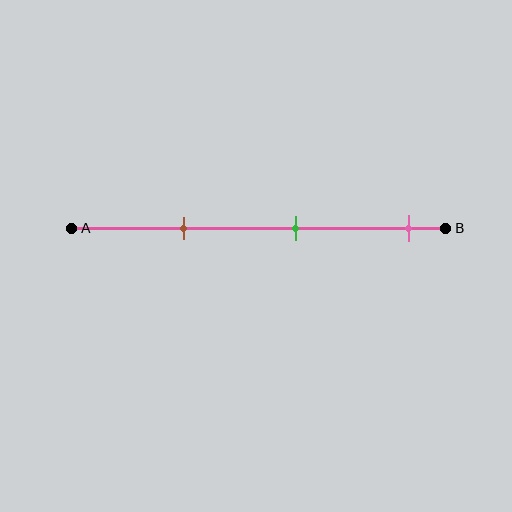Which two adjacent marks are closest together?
The brown and green marks are the closest adjacent pair.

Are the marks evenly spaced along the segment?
Yes, the marks are approximately evenly spaced.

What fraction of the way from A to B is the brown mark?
The brown mark is approximately 30% (0.3) of the way from A to B.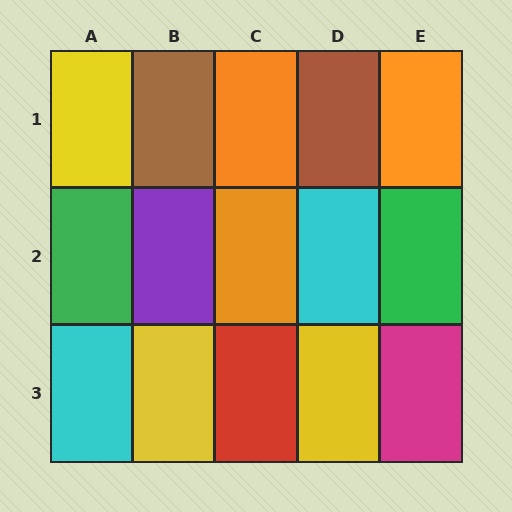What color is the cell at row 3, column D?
Yellow.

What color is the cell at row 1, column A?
Yellow.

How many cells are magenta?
1 cell is magenta.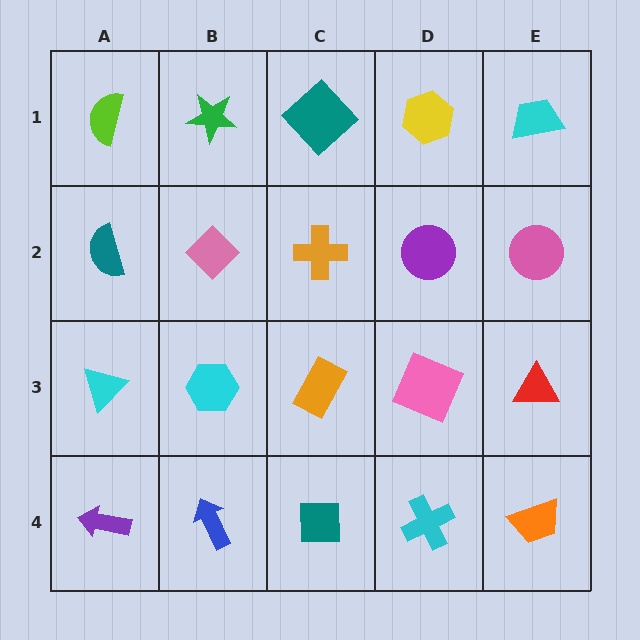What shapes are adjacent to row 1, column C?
An orange cross (row 2, column C), a green star (row 1, column B), a yellow hexagon (row 1, column D).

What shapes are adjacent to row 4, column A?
A cyan triangle (row 3, column A), a blue arrow (row 4, column B).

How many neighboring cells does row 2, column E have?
3.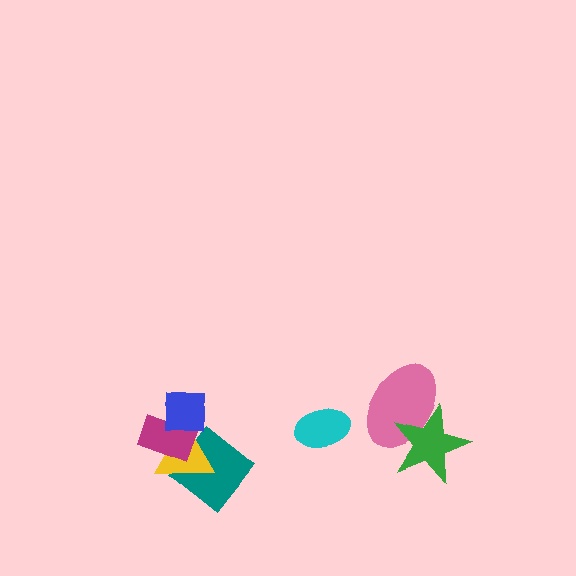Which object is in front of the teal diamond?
The yellow triangle is in front of the teal diamond.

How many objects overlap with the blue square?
2 objects overlap with the blue square.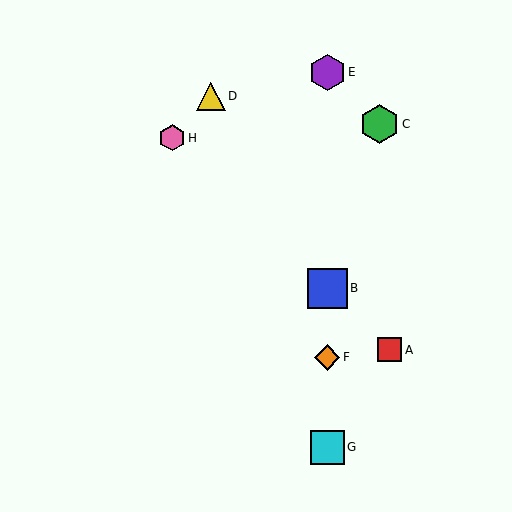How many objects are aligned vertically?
4 objects (B, E, F, G) are aligned vertically.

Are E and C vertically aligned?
No, E is at x≈327 and C is at x≈380.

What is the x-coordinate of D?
Object D is at x≈211.